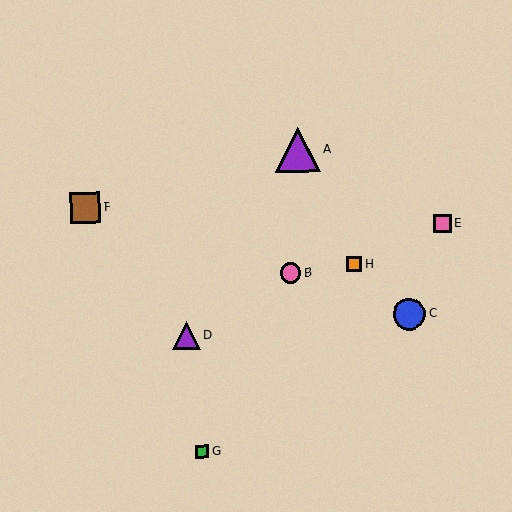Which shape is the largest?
The purple triangle (labeled A) is the largest.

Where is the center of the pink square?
The center of the pink square is at (442, 224).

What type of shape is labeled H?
Shape H is an orange square.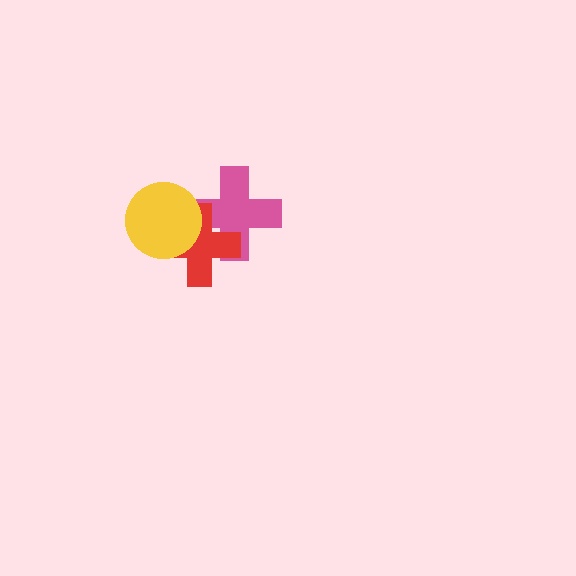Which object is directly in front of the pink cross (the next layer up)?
The red cross is directly in front of the pink cross.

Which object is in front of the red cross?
The yellow circle is in front of the red cross.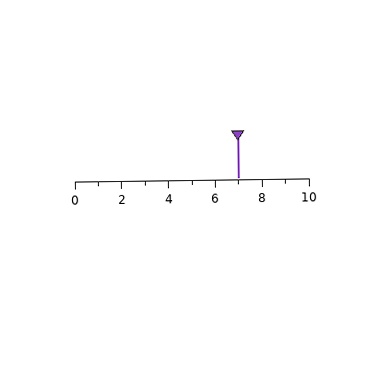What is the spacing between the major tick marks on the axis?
The major ticks are spaced 2 apart.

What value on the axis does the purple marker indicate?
The marker indicates approximately 7.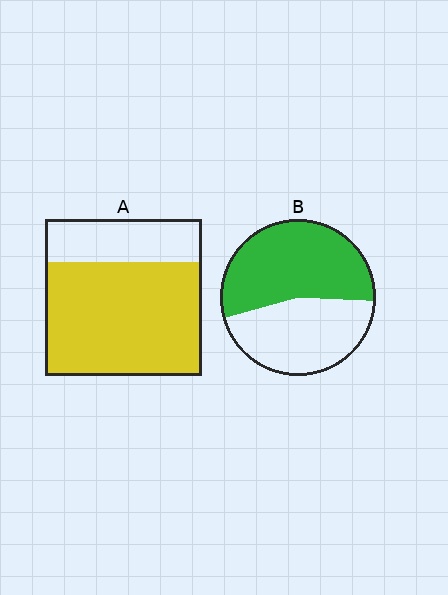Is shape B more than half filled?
Yes.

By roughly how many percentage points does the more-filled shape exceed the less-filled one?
By roughly 20 percentage points (A over B).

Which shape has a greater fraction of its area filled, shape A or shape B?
Shape A.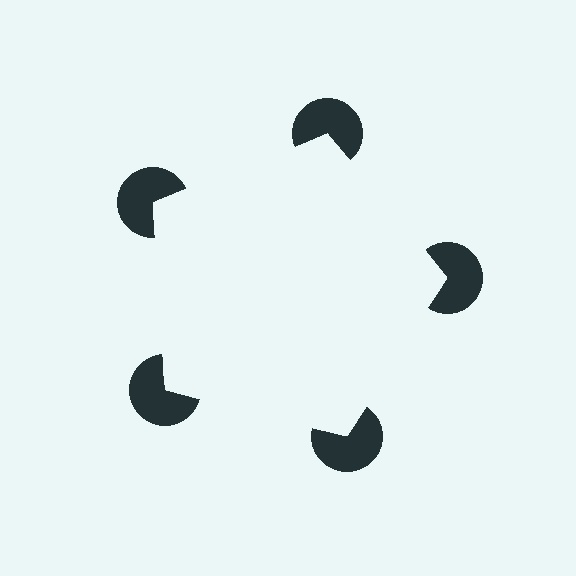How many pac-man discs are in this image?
There are 5 — one at each vertex of the illusory pentagon.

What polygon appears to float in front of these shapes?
An illusory pentagon — its edges are inferred from the aligned wedge cuts in the pac-man discs, not physically drawn.